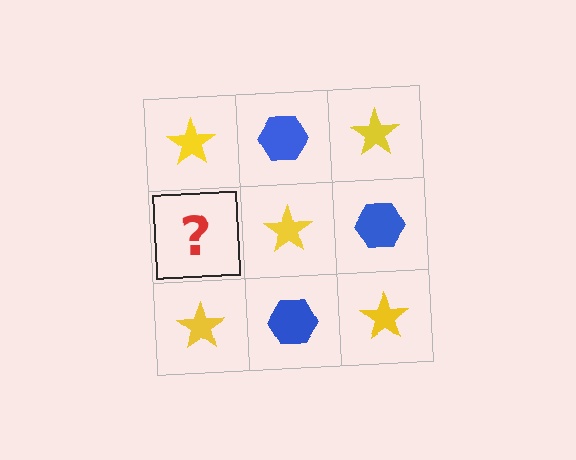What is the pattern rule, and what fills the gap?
The rule is that it alternates yellow star and blue hexagon in a checkerboard pattern. The gap should be filled with a blue hexagon.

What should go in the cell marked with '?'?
The missing cell should contain a blue hexagon.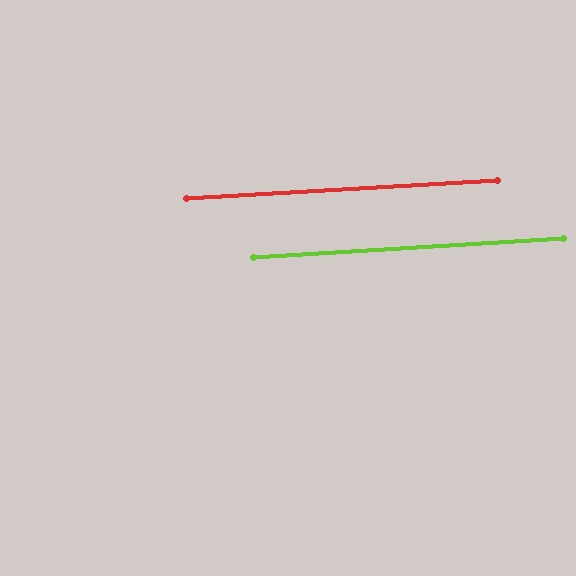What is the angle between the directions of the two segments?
Approximately 0 degrees.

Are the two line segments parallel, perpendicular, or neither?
Parallel — their directions differ by only 0.2°.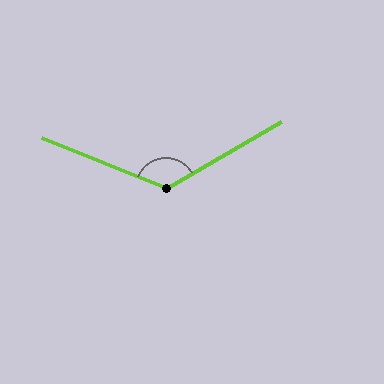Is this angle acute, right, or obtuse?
It is obtuse.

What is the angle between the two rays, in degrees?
Approximately 128 degrees.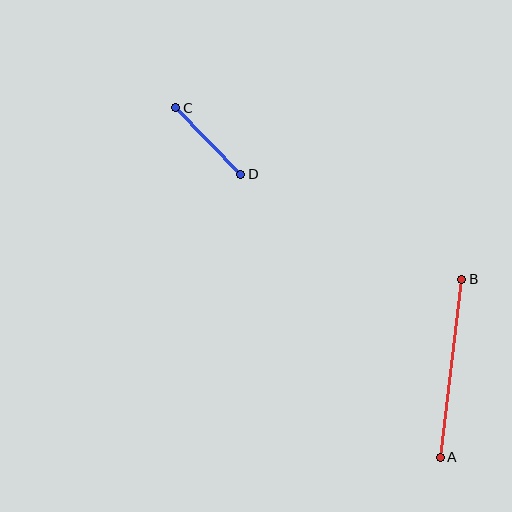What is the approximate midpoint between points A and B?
The midpoint is at approximately (451, 368) pixels.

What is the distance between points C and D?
The distance is approximately 93 pixels.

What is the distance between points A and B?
The distance is approximately 179 pixels.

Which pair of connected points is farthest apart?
Points A and B are farthest apart.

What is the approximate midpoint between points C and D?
The midpoint is at approximately (208, 141) pixels.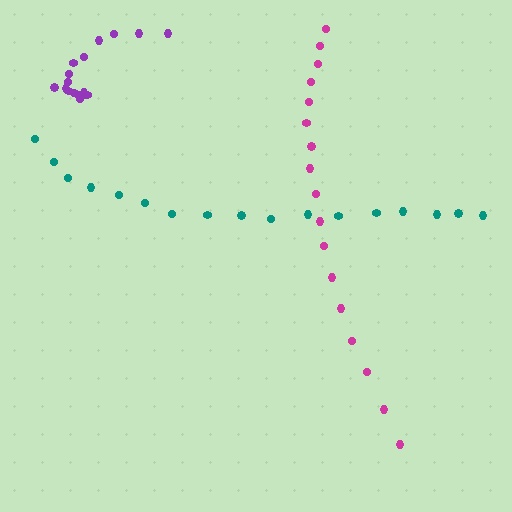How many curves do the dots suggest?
There are 3 distinct paths.